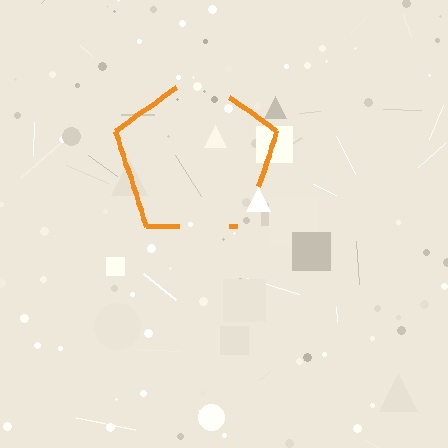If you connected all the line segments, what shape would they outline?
They would outline a pentagon.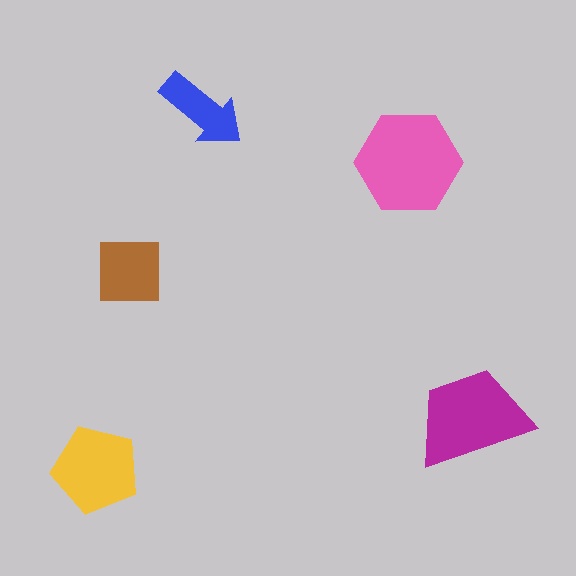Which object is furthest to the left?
The yellow pentagon is leftmost.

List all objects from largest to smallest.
The pink hexagon, the magenta trapezoid, the yellow pentagon, the brown square, the blue arrow.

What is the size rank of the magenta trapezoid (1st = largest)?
2nd.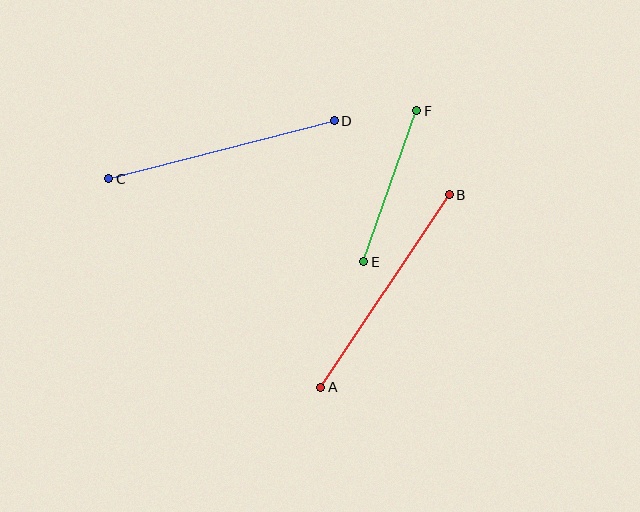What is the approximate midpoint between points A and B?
The midpoint is at approximately (385, 291) pixels.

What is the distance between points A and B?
The distance is approximately 231 pixels.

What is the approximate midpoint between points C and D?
The midpoint is at approximately (222, 150) pixels.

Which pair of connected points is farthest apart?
Points C and D are farthest apart.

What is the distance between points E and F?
The distance is approximately 160 pixels.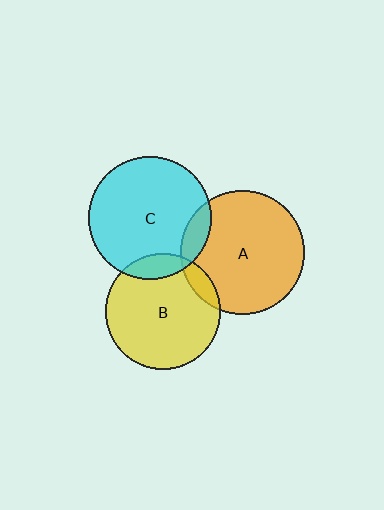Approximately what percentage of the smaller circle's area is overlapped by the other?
Approximately 10%.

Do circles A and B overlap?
Yes.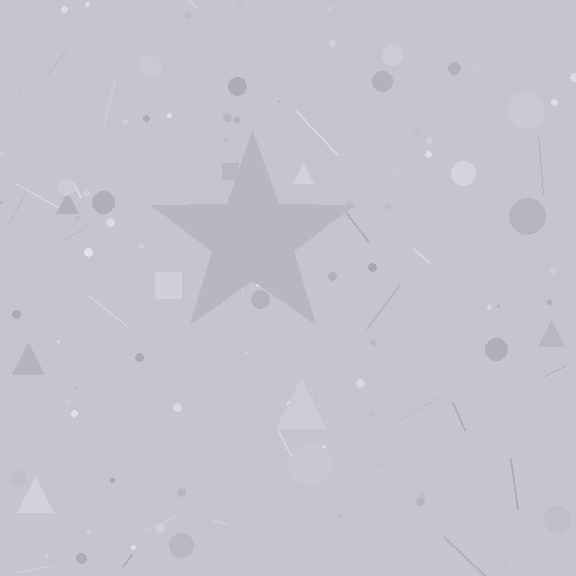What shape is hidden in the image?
A star is hidden in the image.